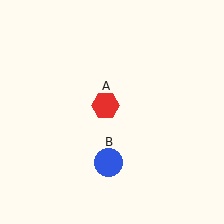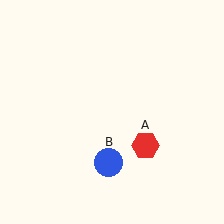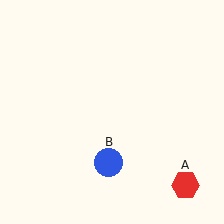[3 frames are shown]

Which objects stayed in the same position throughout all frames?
Blue circle (object B) remained stationary.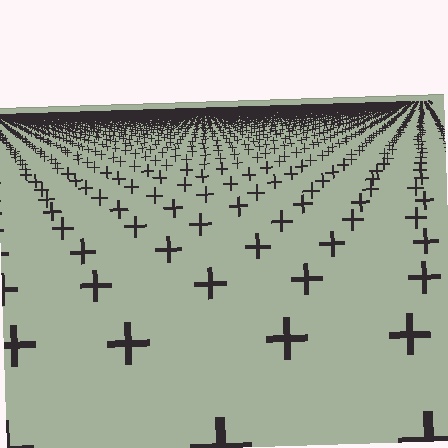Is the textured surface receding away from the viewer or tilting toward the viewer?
The surface is receding away from the viewer. Texture elements get smaller and denser toward the top.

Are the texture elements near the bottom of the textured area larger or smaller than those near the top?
Larger. Near the bottom, elements are closer to the viewer and appear at a bigger on-screen size.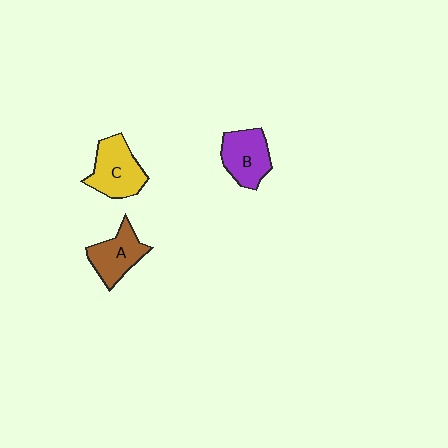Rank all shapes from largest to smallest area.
From largest to smallest: C (yellow), B (purple), A (brown).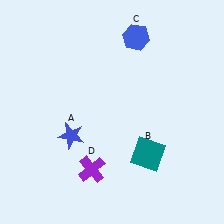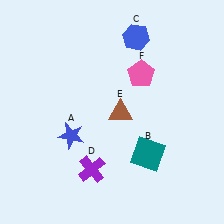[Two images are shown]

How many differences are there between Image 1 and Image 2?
There are 2 differences between the two images.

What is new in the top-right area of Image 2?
A pink pentagon (F) was added in the top-right area of Image 2.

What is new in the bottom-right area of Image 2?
A brown triangle (E) was added in the bottom-right area of Image 2.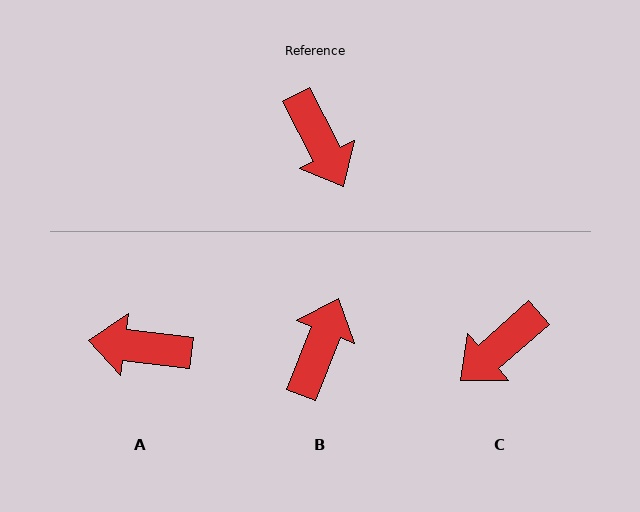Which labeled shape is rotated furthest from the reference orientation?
B, about 131 degrees away.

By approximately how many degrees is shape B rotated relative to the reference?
Approximately 131 degrees counter-clockwise.